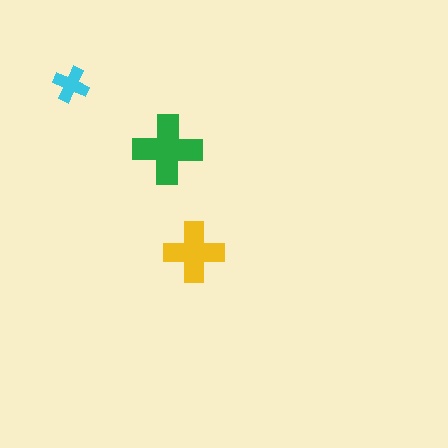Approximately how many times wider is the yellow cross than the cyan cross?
About 1.5 times wider.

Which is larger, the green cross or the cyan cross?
The green one.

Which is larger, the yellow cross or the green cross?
The green one.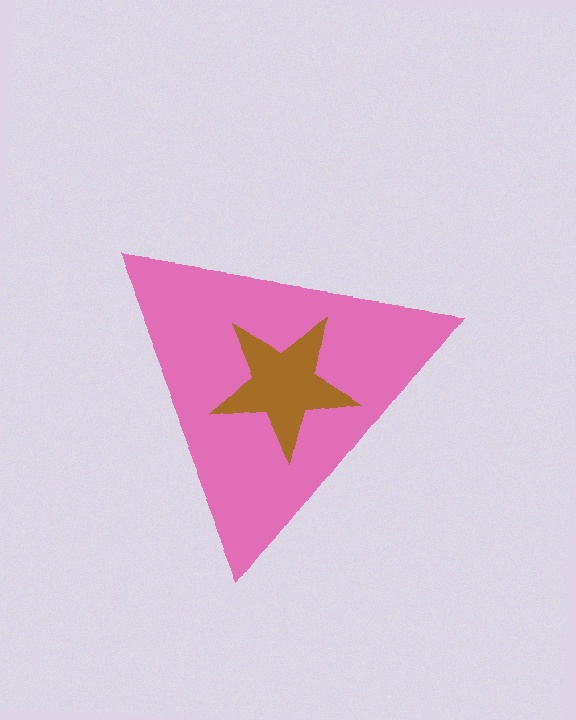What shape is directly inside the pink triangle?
The brown star.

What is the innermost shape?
The brown star.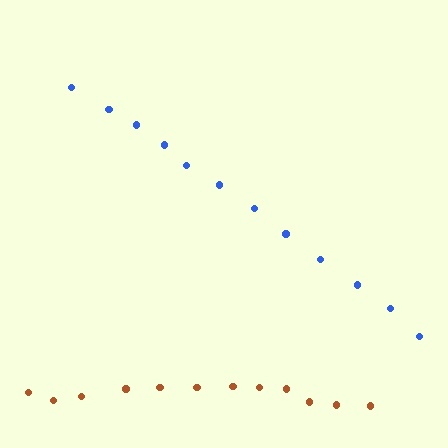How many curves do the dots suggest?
There are 2 distinct paths.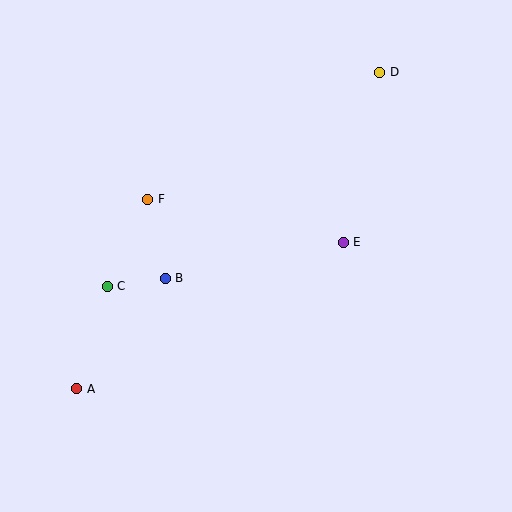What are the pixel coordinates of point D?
Point D is at (380, 72).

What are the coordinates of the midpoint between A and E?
The midpoint between A and E is at (210, 316).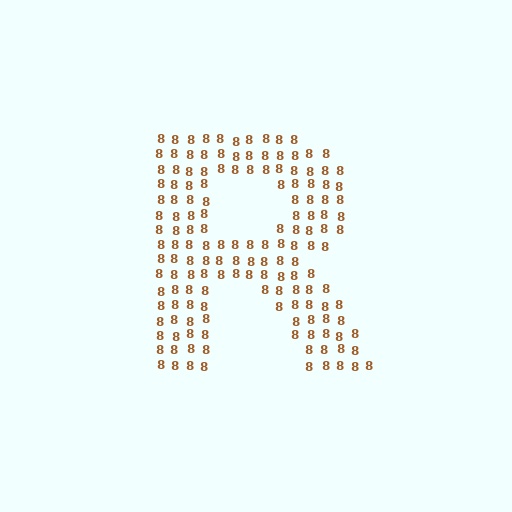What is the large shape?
The large shape is the letter R.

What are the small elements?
The small elements are digit 8's.